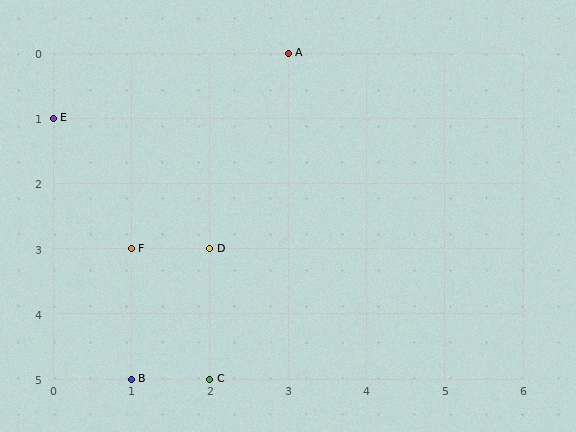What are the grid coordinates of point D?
Point D is at grid coordinates (2, 3).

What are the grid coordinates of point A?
Point A is at grid coordinates (3, 0).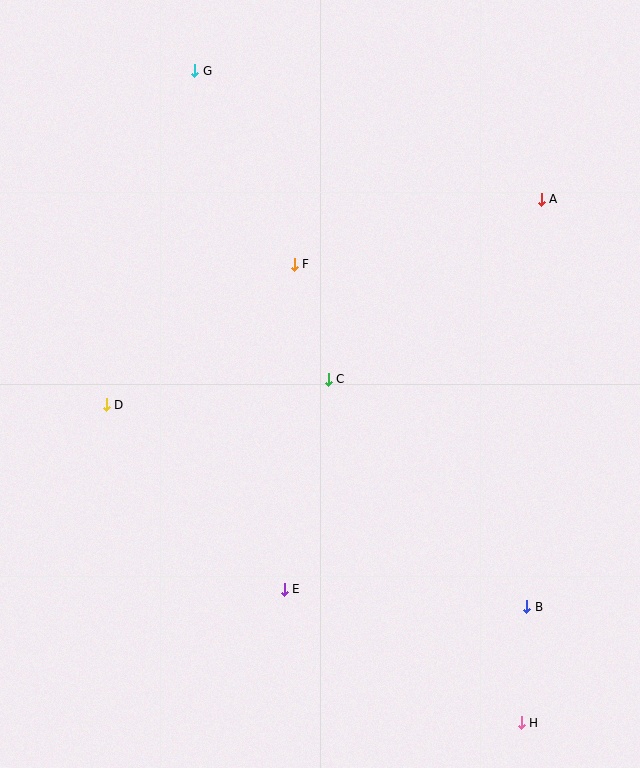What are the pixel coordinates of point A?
Point A is at (541, 199).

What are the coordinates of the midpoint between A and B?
The midpoint between A and B is at (534, 403).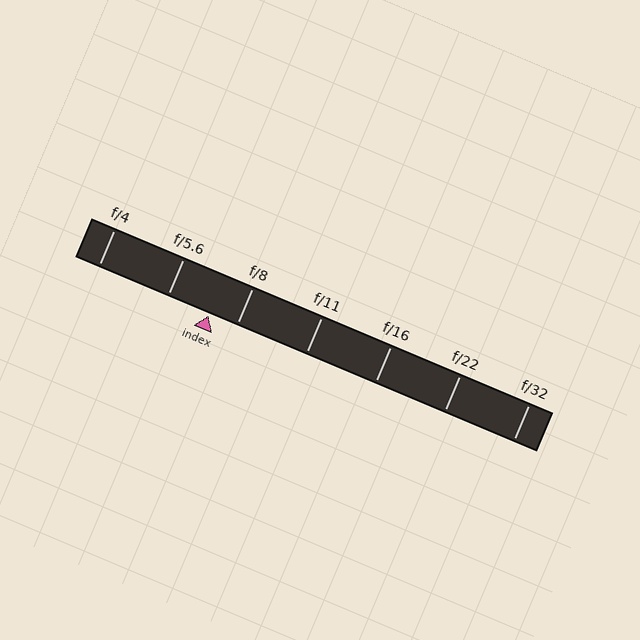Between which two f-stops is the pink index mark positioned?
The index mark is between f/5.6 and f/8.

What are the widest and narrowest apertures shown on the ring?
The widest aperture shown is f/4 and the narrowest is f/32.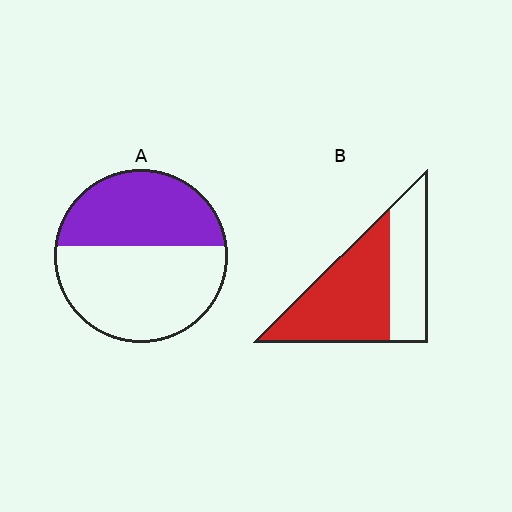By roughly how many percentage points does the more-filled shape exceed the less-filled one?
By roughly 20 percentage points (B over A).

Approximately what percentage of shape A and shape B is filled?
A is approximately 45% and B is approximately 60%.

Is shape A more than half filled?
No.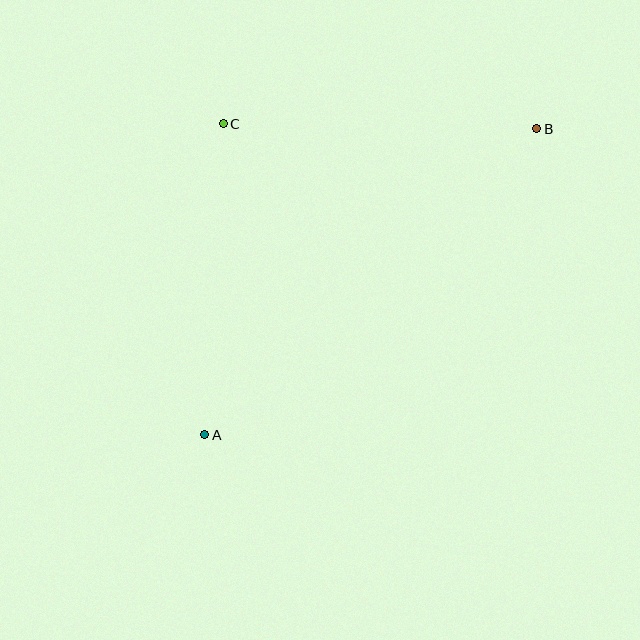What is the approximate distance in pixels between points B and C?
The distance between B and C is approximately 314 pixels.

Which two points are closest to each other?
Points A and C are closest to each other.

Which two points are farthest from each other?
Points A and B are farthest from each other.